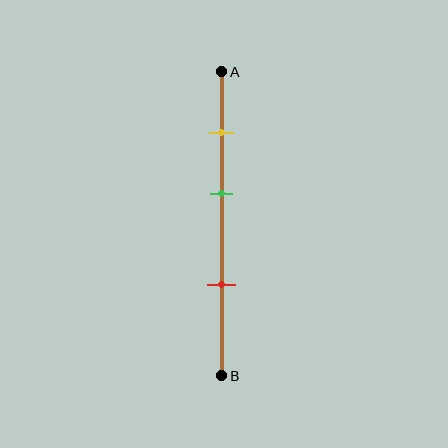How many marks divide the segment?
There are 3 marks dividing the segment.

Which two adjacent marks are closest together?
The yellow and green marks are the closest adjacent pair.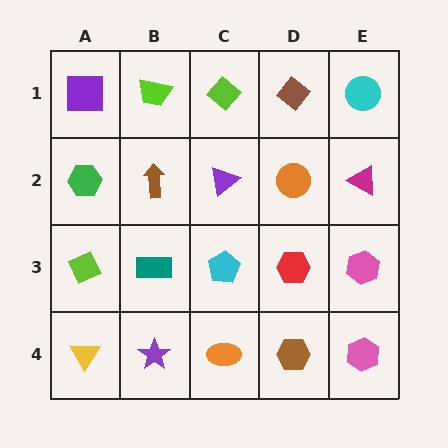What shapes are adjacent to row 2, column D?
A brown diamond (row 1, column D), a red hexagon (row 3, column D), a purple triangle (row 2, column C), a magenta triangle (row 2, column E).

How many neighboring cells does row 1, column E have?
2.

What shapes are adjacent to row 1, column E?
A magenta triangle (row 2, column E), a brown diamond (row 1, column D).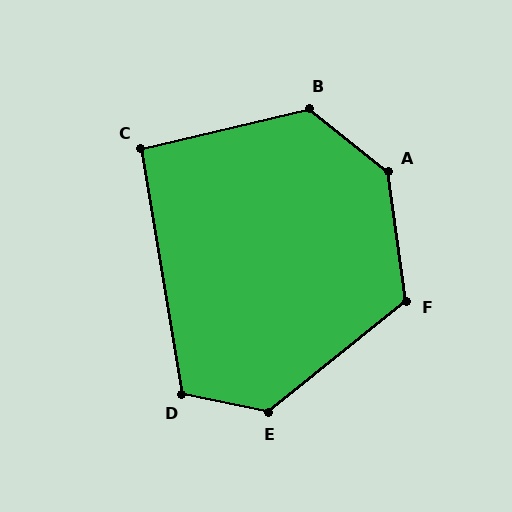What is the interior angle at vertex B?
Approximately 128 degrees (obtuse).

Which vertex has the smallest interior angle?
C, at approximately 94 degrees.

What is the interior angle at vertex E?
Approximately 129 degrees (obtuse).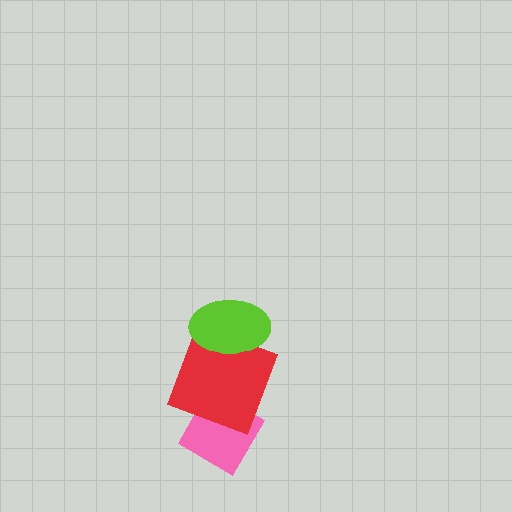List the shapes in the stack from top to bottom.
From top to bottom: the lime ellipse, the red square, the pink diamond.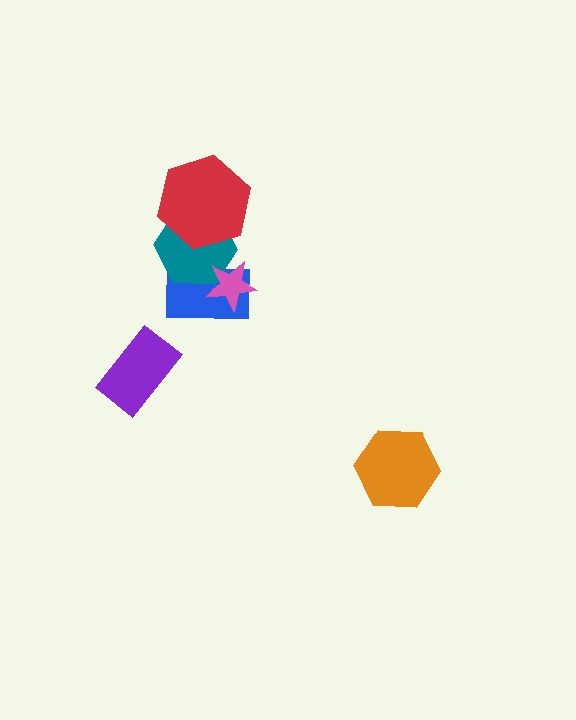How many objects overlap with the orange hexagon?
0 objects overlap with the orange hexagon.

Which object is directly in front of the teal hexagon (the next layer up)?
The red hexagon is directly in front of the teal hexagon.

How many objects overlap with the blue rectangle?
2 objects overlap with the blue rectangle.